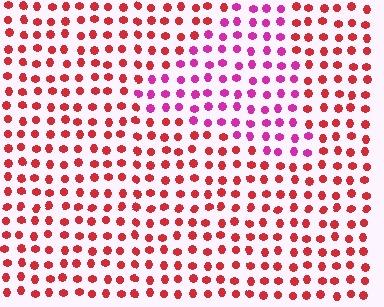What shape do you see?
I see a triangle.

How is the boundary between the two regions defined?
The boundary is defined purely by a slight shift in hue (about 42 degrees). Spacing, size, and orientation are identical on both sides.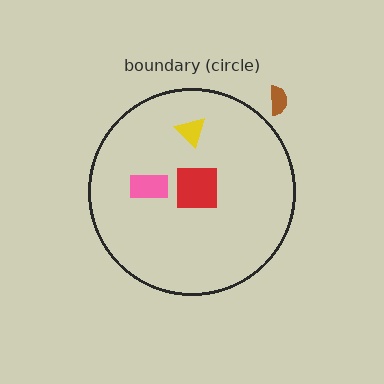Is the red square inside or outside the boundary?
Inside.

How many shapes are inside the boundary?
3 inside, 1 outside.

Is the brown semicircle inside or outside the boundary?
Outside.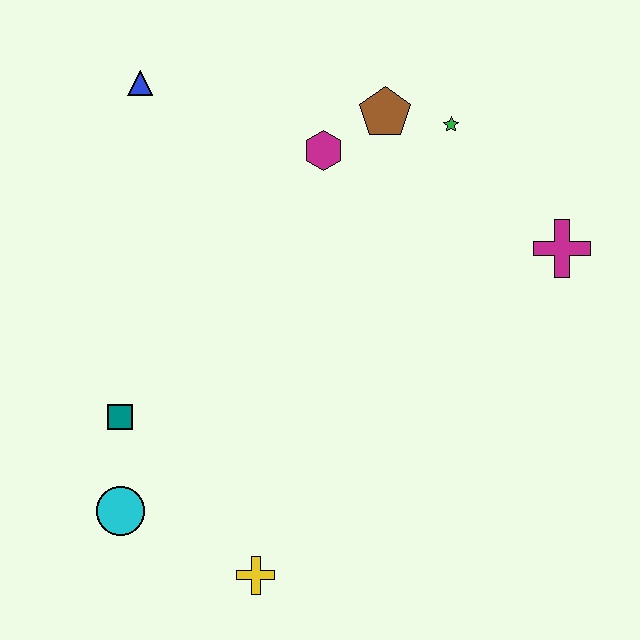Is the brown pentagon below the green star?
No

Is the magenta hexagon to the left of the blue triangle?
No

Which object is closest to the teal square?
The cyan circle is closest to the teal square.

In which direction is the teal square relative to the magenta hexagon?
The teal square is below the magenta hexagon.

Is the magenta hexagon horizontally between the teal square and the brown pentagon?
Yes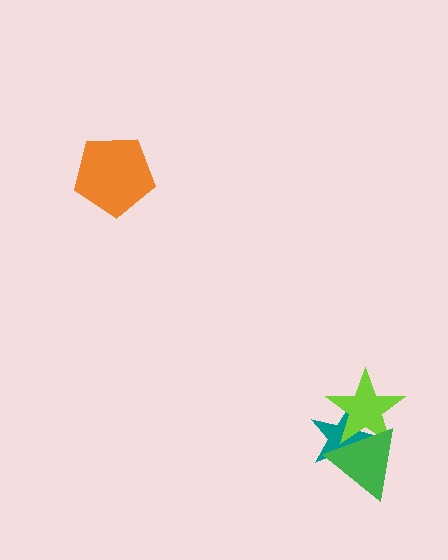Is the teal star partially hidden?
Yes, it is partially covered by another shape.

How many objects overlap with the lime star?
2 objects overlap with the lime star.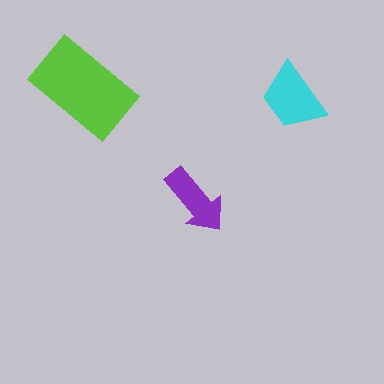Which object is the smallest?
The purple arrow.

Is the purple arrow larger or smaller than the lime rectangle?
Smaller.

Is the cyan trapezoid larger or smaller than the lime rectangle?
Smaller.